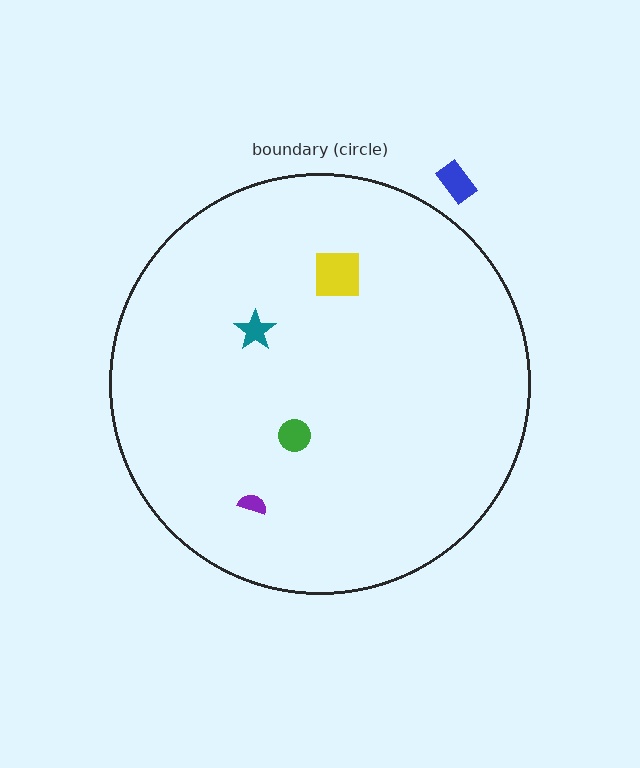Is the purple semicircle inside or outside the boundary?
Inside.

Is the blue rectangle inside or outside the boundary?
Outside.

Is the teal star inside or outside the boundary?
Inside.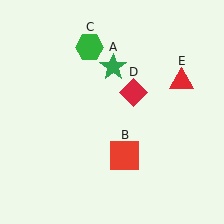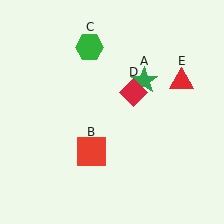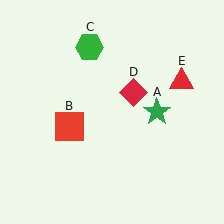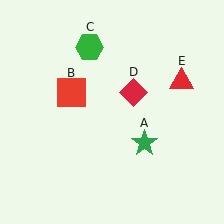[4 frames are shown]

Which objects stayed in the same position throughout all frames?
Green hexagon (object C) and red diamond (object D) and red triangle (object E) remained stationary.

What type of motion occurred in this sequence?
The green star (object A), red square (object B) rotated clockwise around the center of the scene.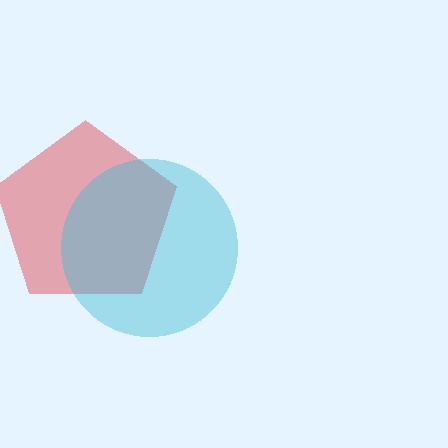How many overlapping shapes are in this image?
There are 2 overlapping shapes in the image.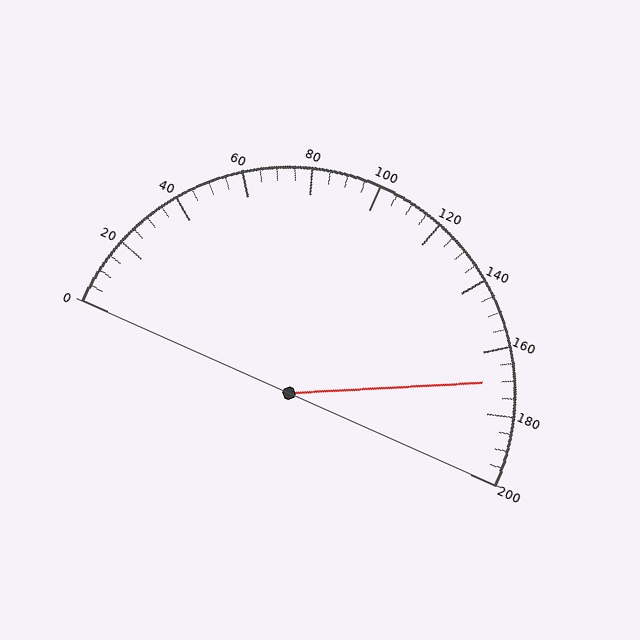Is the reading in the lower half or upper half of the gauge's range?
The reading is in the upper half of the range (0 to 200).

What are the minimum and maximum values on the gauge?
The gauge ranges from 0 to 200.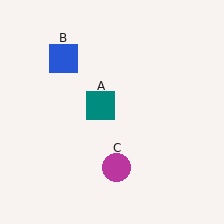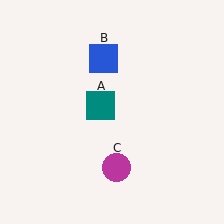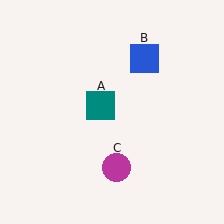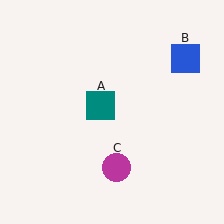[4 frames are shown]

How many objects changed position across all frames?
1 object changed position: blue square (object B).